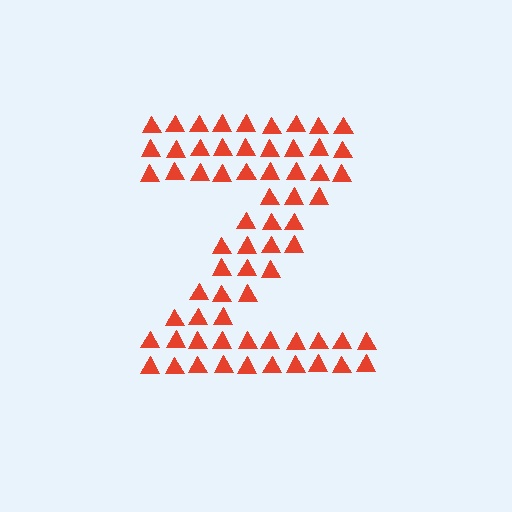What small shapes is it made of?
It is made of small triangles.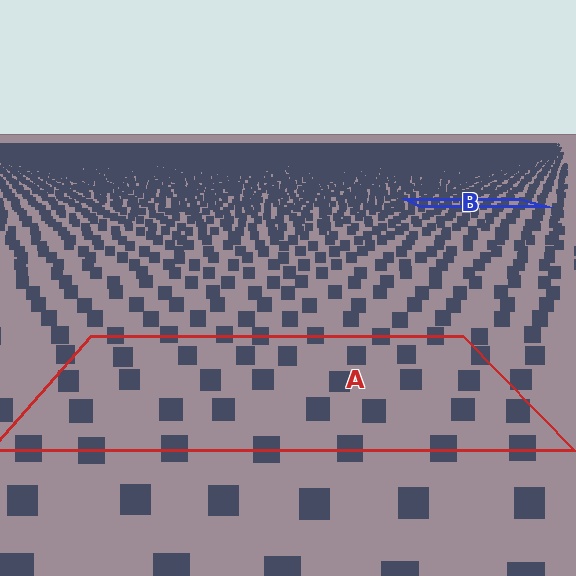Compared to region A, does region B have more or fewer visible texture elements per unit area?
Region B has more texture elements per unit area — they are packed more densely because it is farther away.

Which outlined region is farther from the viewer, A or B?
Region B is farther from the viewer — the texture elements inside it appear smaller and more densely packed.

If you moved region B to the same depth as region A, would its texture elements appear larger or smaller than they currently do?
They would appear larger. At a closer depth, the same texture elements are projected at a bigger on-screen size.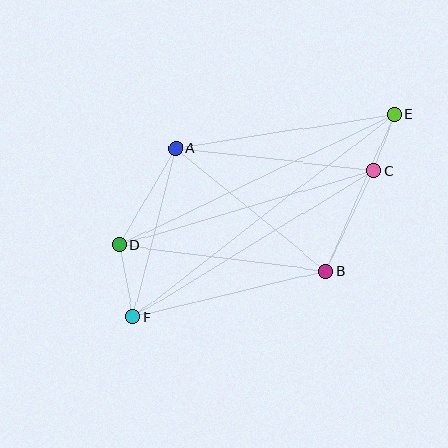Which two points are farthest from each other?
Points E and F are farthest from each other.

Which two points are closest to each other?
Points C and E are closest to each other.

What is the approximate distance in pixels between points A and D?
The distance between A and D is approximately 113 pixels.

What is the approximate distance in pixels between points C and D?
The distance between C and D is approximately 265 pixels.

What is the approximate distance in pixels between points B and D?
The distance between B and D is approximately 208 pixels.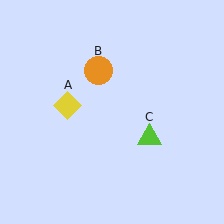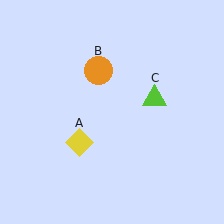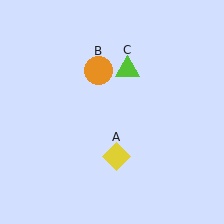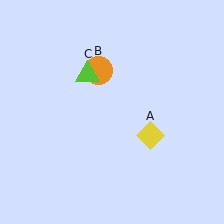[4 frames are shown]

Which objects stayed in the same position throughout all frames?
Orange circle (object B) remained stationary.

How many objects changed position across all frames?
2 objects changed position: yellow diamond (object A), lime triangle (object C).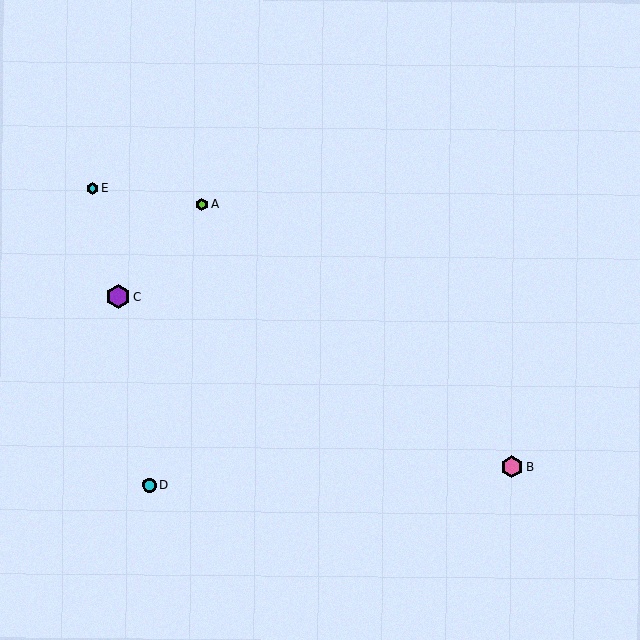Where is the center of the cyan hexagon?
The center of the cyan hexagon is at (93, 188).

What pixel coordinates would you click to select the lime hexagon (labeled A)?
Click at (202, 204) to select the lime hexagon A.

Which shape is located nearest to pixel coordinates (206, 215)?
The lime hexagon (labeled A) at (202, 204) is nearest to that location.